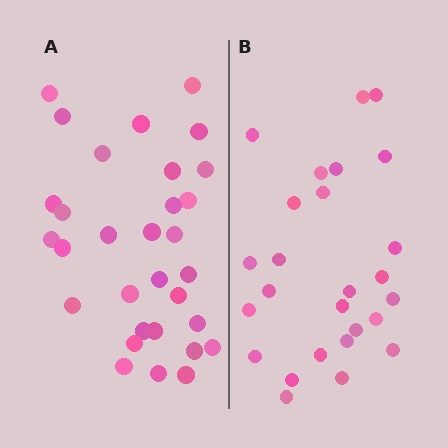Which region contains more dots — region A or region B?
Region A (the left region) has more dots.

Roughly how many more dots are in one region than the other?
Region A has about 5 more dots than region B.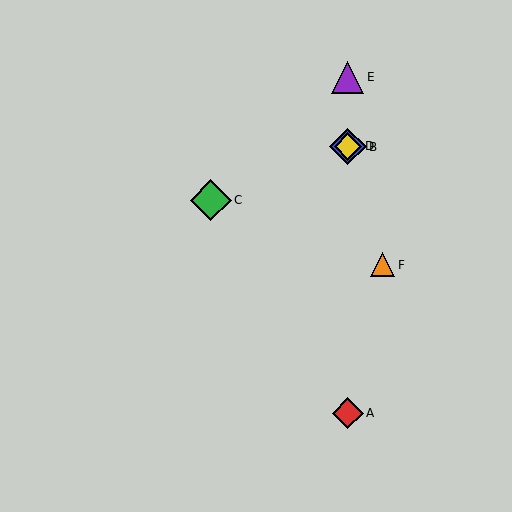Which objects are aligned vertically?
Objects A, B, D, E are aligned vertically.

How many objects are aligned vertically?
4 objects (A, B, D, E) are aligned vertically.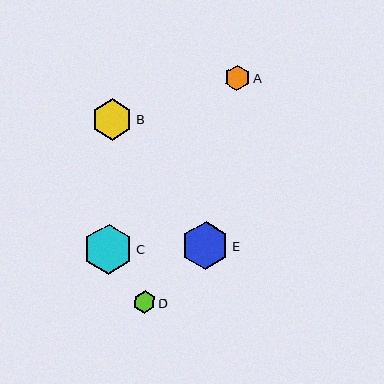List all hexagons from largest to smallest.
From largest to smallest: C, E, B, A, D.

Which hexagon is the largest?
Hexagon C is the largest with a size of approximately 50 pixels.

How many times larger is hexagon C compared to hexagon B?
Hexagon C is approximately 1.2 times the size of hexagon B.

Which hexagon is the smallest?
Hexagon D is the smallest with a size of approximately 23 pixels.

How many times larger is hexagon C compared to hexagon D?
Hexagon C is approximately 2.2 times the size of hexagon D.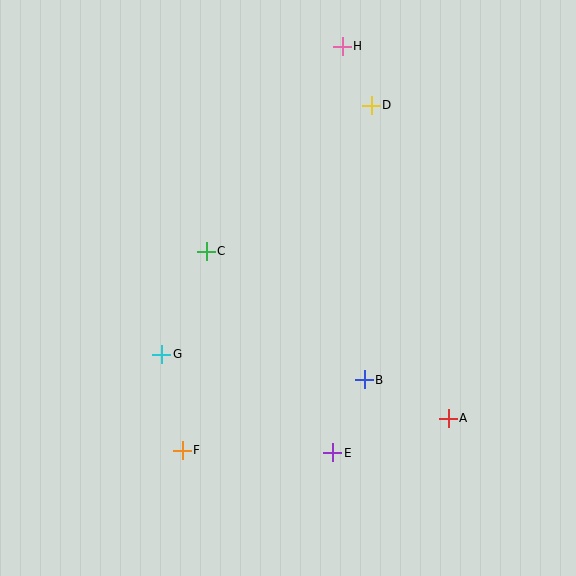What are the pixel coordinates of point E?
Point E is at (333, 453).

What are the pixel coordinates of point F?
Point F is at (182, 450).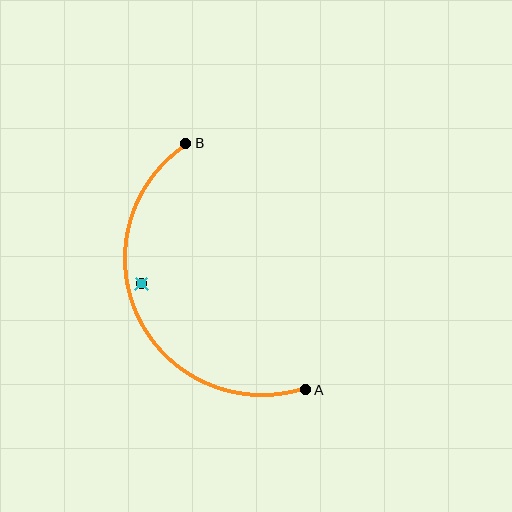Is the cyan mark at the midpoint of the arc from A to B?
No — the cyan mark does not lie on the arc at all. It sits slightly inside the curve.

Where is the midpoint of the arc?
The arc midpoint is the point on the curve farthest from the straight line joining A and B. It sits to the left of that line.